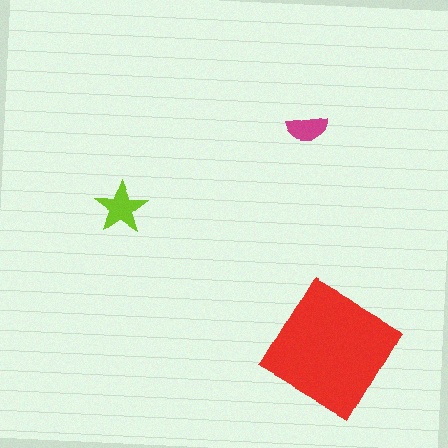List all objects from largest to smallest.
The red diamond, the lime star, the magenta semicircle.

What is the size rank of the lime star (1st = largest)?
2nd.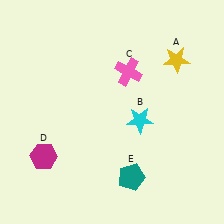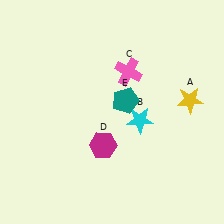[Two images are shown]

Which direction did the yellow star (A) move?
The yellow star (A) moved down.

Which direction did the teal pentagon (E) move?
The teal pentagon (E) moved up.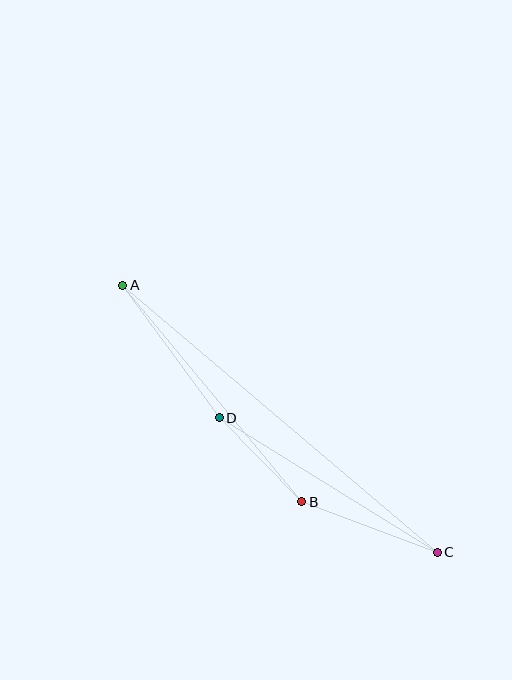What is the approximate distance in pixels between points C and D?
The distance between C and D is approximately 256 pixels.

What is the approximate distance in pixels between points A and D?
The distance between A and D is approximately 164 pixels.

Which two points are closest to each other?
Points B and D are closest to each other.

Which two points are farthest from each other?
Points A and C are farthest from each other.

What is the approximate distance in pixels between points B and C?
The distance between B and C is approximately 145 pixels.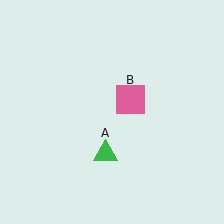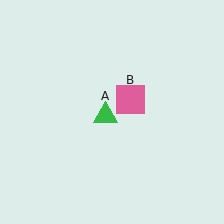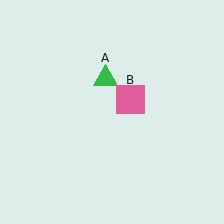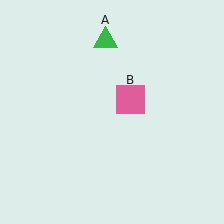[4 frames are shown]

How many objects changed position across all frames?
1 object changed position: green triangle (object A).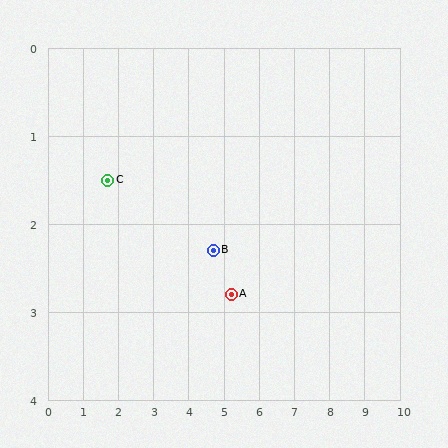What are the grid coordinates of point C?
Point C is at approximately (1.7, 1.5).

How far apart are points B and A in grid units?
Points B and A are about 0.7 grid units apart.